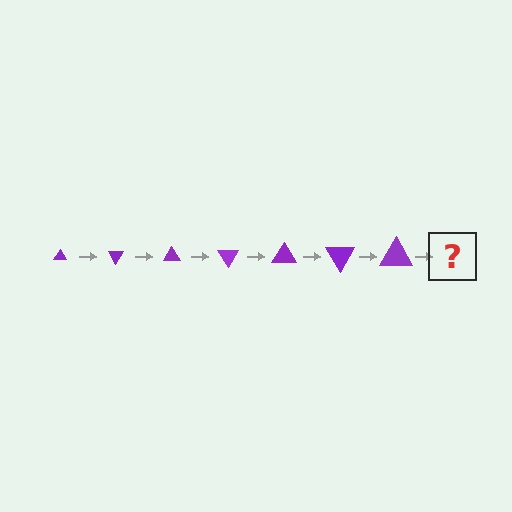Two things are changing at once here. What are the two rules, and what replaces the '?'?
The two rules are that the triangle grows larger each step and it rotates 60 degrees each step. The '?' should be a triangle, larger than the previous one and rotated 420 degrees from the start.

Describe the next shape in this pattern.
It should be a triangle, larger than the previous one and rotated 420 degrees from the start.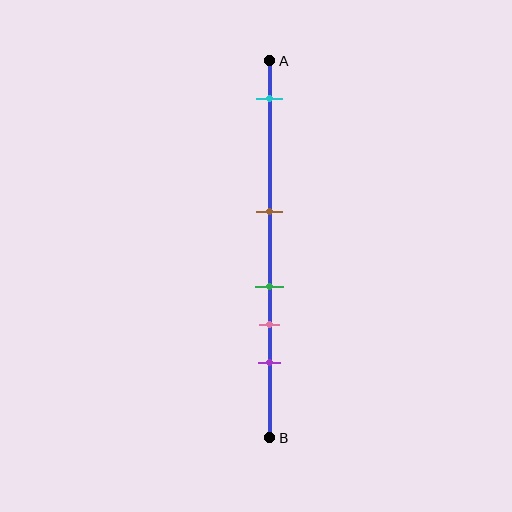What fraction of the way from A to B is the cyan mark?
The cyan mark is approximately 10% (0.1) of the way from A to B.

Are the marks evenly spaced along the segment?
No, the marks are not evenly spaced.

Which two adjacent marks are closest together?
The green and pink marks are the closest adjacent pair.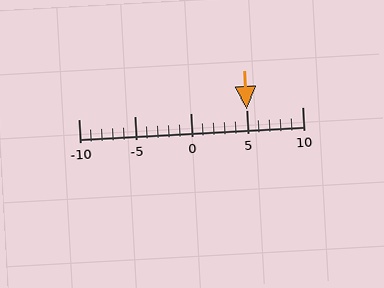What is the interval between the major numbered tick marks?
The major tick marks are spaced 5 units apart.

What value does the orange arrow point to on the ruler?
The orange arrow points to approximately 5.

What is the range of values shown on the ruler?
The ruler shows values from -10 to 10.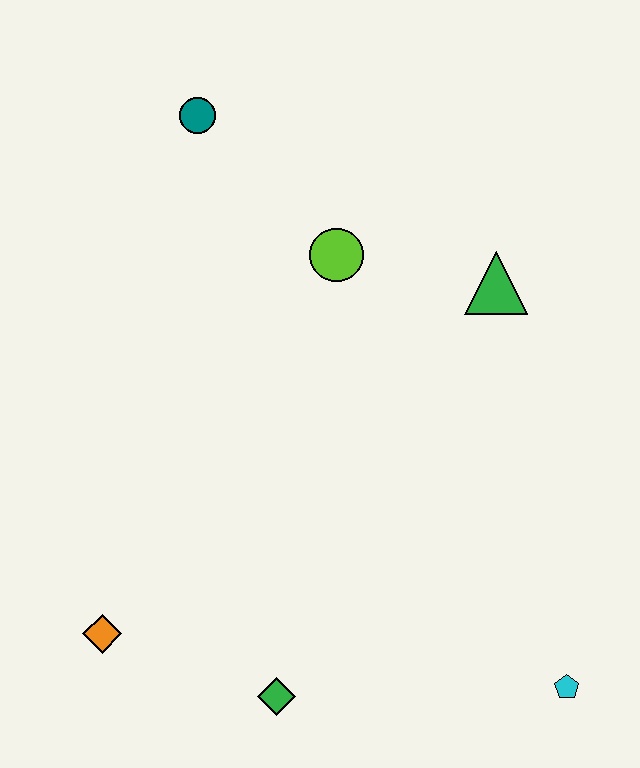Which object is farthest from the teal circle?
The cyan pentagon is farthest from the teal circle.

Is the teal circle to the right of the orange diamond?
Yes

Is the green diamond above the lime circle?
No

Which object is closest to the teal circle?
The lime circle is closest to the teal circle.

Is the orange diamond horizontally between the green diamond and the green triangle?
No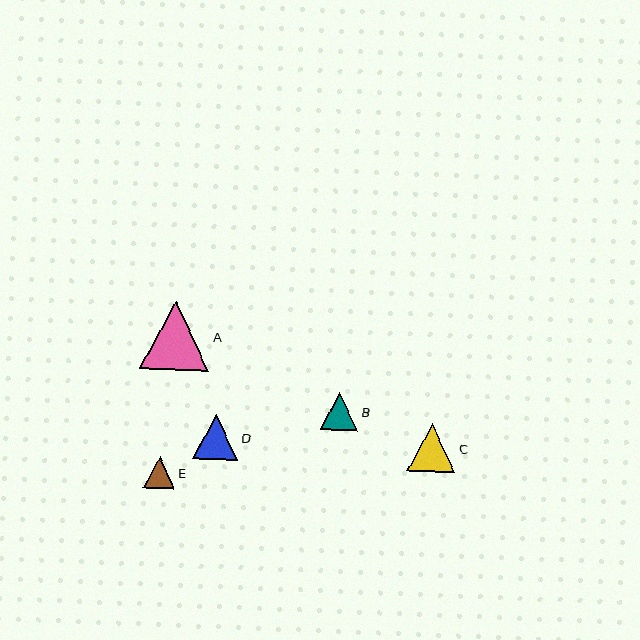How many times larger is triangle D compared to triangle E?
Triangle D is approximately 1.4 times the size of triangle E.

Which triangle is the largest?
Triangle A is the largest with a size of approximately 70 pixels.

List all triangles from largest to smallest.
From largest to smallest: A, C, D, B, E.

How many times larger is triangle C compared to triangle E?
Triangle C is approximately 1.5 times the size of triangle E.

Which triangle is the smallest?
Triangle E is the smallest with a size of approximately 31 pixels.